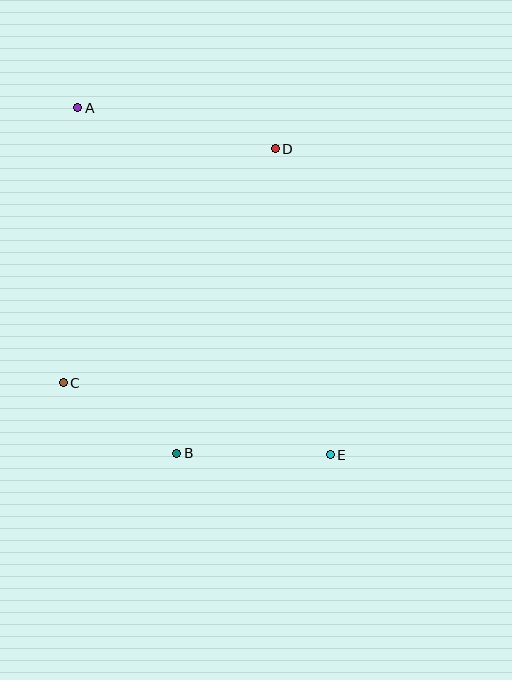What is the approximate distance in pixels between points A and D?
The distance between A and D is approximately 202 pixels.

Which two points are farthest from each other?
Points A and E are farthest from each other.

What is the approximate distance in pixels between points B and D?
The distance between B and D is approximately 320 pixels.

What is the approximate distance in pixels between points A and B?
The distance between A and B is approximately 359 pixels.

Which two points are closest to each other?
Points B and C are closest to each other.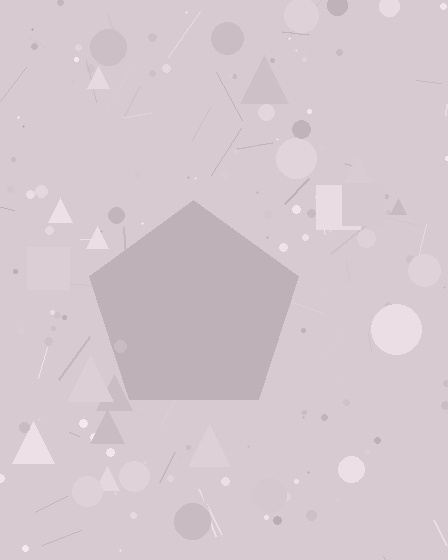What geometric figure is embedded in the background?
A pentagon is embedded in the background.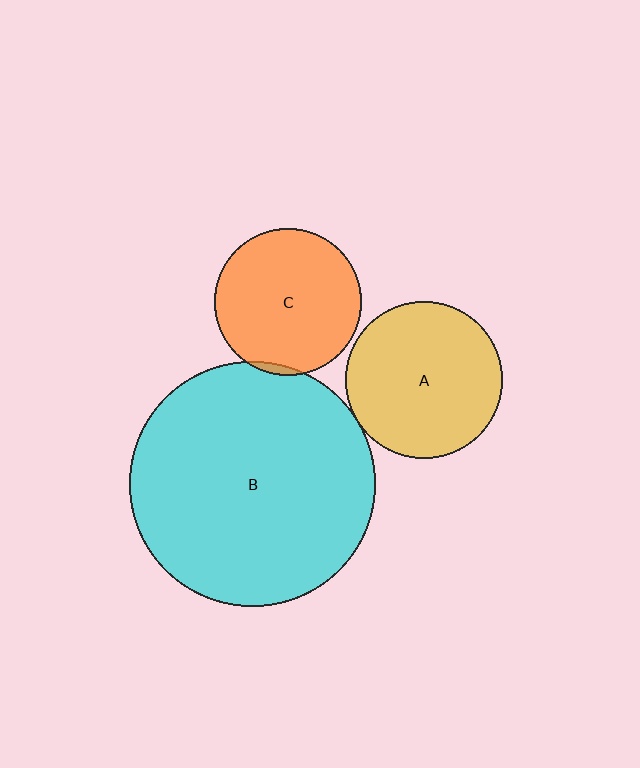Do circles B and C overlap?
Yes.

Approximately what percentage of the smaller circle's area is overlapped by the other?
Approximately 5%.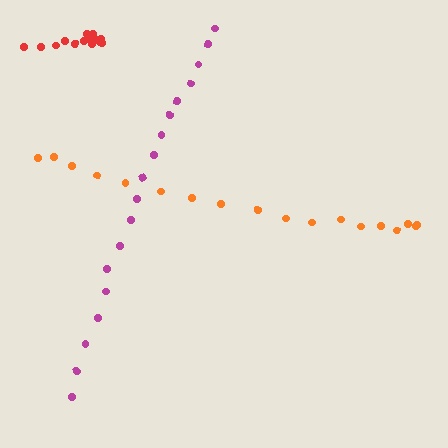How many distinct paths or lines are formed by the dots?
There are 3 distinct paths.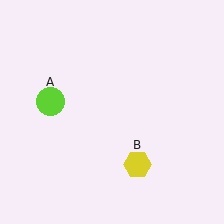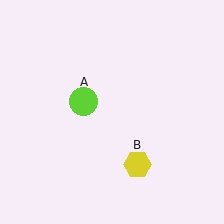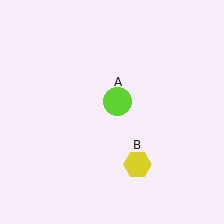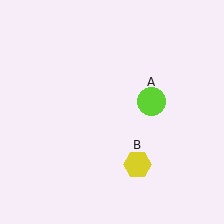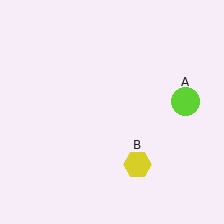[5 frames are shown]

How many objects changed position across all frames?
1 object changed position: lime circle (object A).